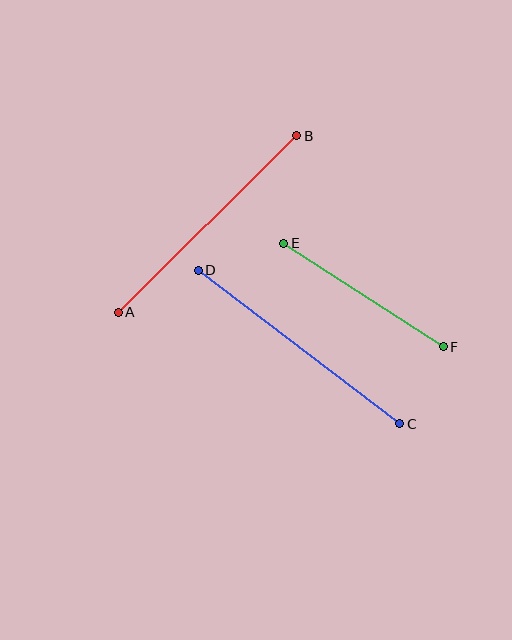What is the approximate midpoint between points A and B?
The midpoint is at approximately (208, 224) pixels.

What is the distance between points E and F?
The distance is approximately 190 pixels.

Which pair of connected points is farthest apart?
Points C and D are farthest apart.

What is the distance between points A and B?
The distance is approximately 250 pixels.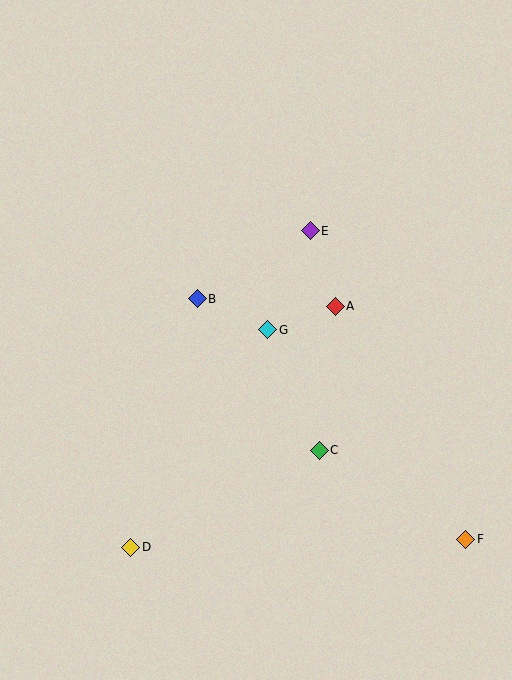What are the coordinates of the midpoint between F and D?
The midpoint between F and D is at (298, 543).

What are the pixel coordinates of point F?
Point F is at (466, 539).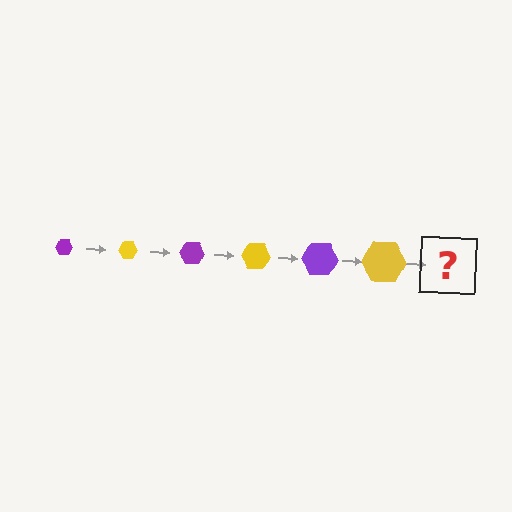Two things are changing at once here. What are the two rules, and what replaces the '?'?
The two rules are that the hexagon grows larger each step and the color cycles through purple and yellow. The '?' should be a purple hexagon, larger than the previous one.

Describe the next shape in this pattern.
It should be a purple hexagon, larger than the previous one.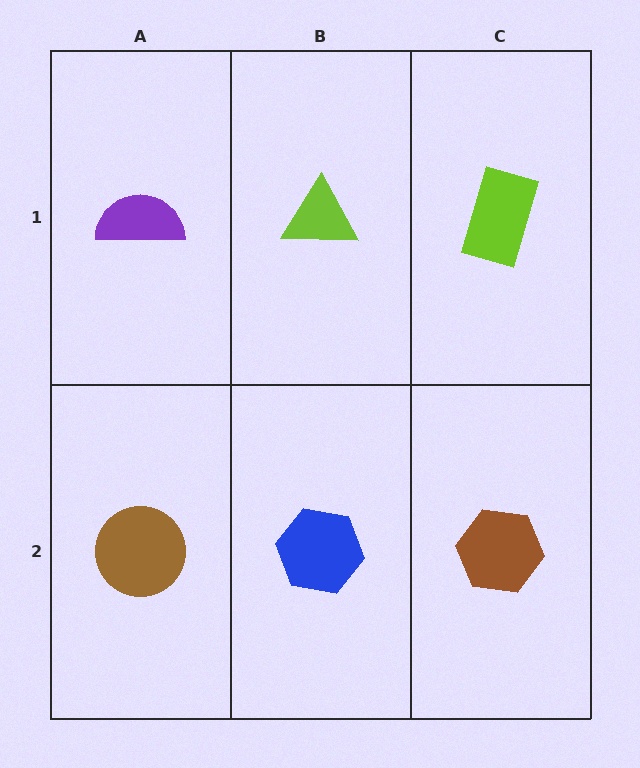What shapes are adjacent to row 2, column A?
A purple semicircle (row 1, column A), a blue hexagon (row 2, column B).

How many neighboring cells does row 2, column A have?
2.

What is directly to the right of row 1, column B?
A lime rectangle.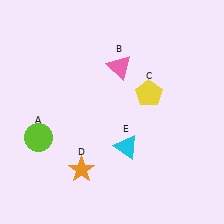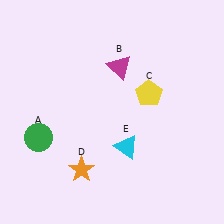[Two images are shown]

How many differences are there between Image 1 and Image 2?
There are 2 differences between the two images.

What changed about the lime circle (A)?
In Image 1, A is lime. In Image 2, it changed to green.